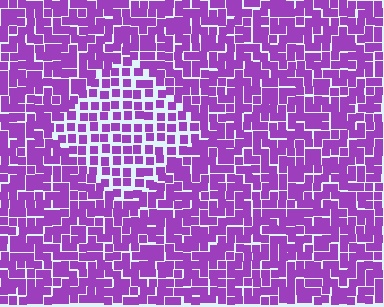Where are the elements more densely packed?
The elements are more densely packed outside the diamond boundary.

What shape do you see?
I see a diamond.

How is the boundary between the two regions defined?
The boundary is defined by a change in element density (approximately 1.6x ratio). All elements are the same color, size, and shape.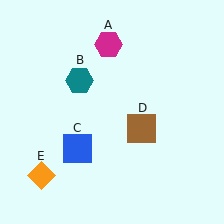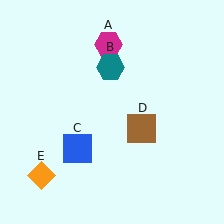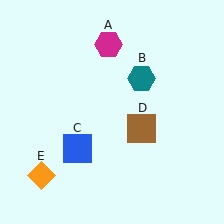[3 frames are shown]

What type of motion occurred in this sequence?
The teal hexagon (object B) rotated clockwise around the center of the scene.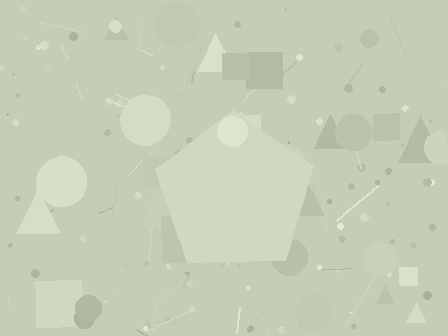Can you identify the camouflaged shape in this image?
The camouflaged shape is a pentagon.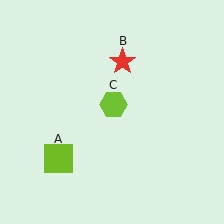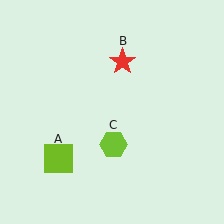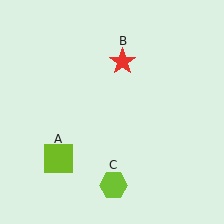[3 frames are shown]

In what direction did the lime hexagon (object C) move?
The lime hexagon (object C) moved down.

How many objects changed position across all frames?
1 object changed position: lime hexagon (object C).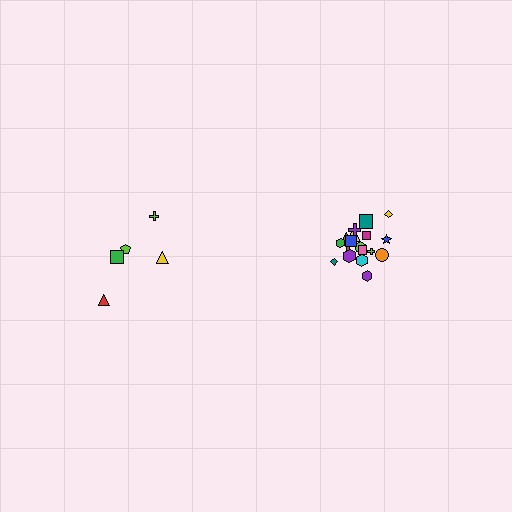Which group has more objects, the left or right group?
The right group.